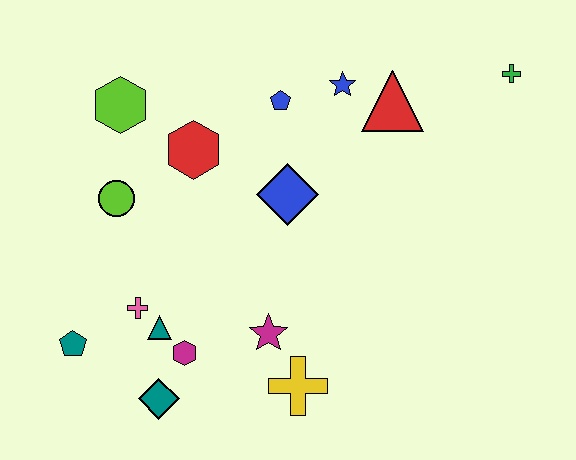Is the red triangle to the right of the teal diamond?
Yes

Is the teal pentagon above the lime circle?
No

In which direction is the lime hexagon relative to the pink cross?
The lime hexagon is above the pink cross.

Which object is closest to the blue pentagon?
The blue star is closest to the blue pentagon.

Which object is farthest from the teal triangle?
The green cross is farthest from the teal triangle.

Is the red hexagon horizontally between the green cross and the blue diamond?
No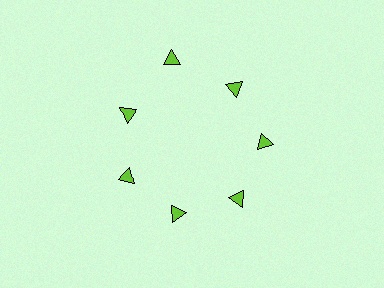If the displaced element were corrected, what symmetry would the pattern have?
It would have 7-fold rotational symmetry — the pattern would map onto itself every 51 degrees.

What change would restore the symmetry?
The symmetry would be restored by moving it inward, back onto the ring so that all 7 triangles sit at equal angles and equal distance from the center.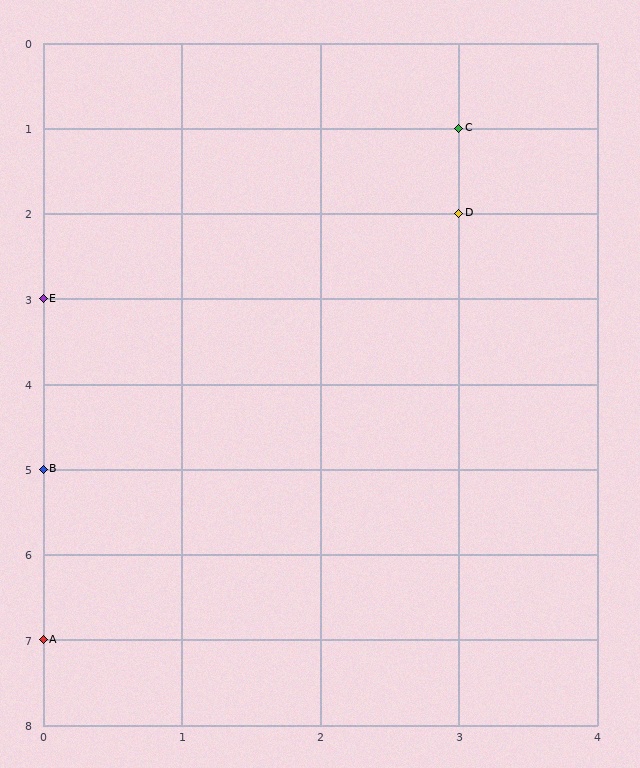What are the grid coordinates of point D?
Point D is at grid coordinates (3, 2).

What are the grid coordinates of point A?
Point A is at grid coordinates (0, 7).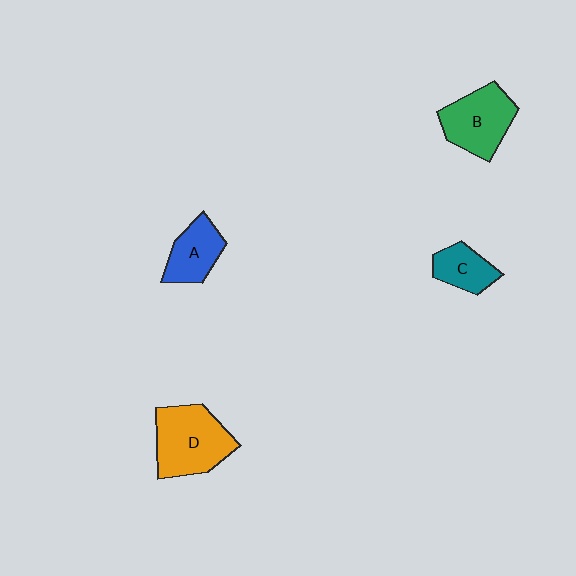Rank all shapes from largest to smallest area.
From largest to smallest: D (orange), B (green), A (blue), C (teal).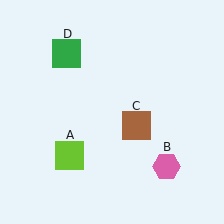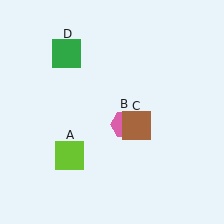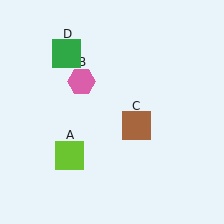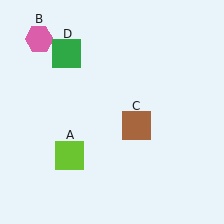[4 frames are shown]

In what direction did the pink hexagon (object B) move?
The pink hexagon (object B) moved up and to the left.